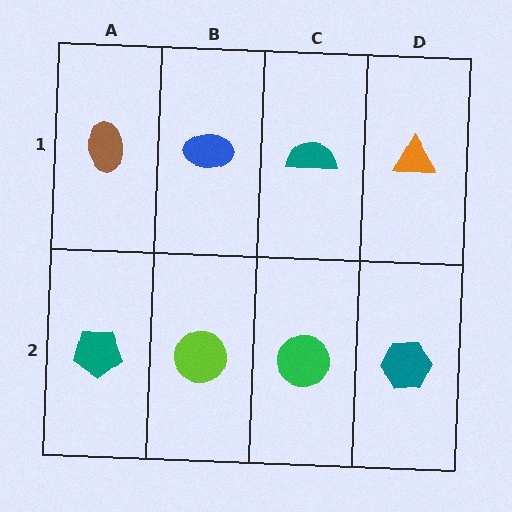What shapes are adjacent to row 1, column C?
A green circle (row 2, column C), a blue ellipse (row 1, column B), an orange triangle (row 1, column D).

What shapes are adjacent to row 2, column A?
A brown ellipse (row 1, column A), a lime circle (row 2, column B).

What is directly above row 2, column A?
A brown ellipse.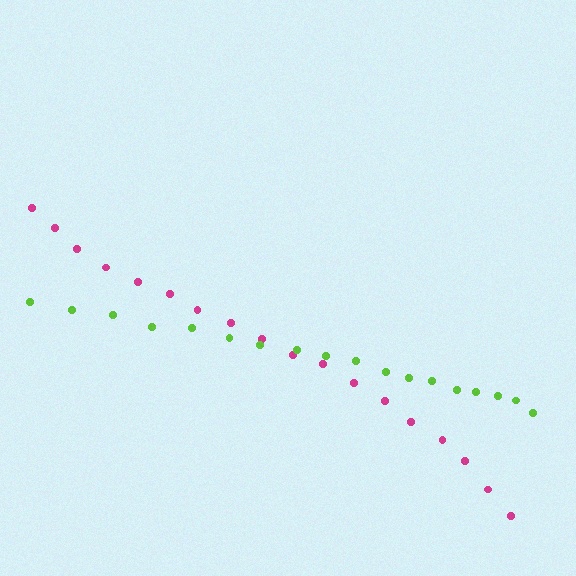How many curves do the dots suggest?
There are 2 distinct paths.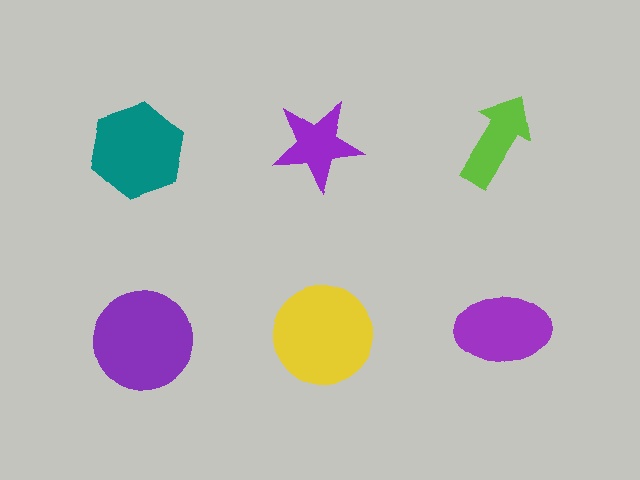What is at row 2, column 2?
A yellow circle.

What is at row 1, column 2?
A purple star.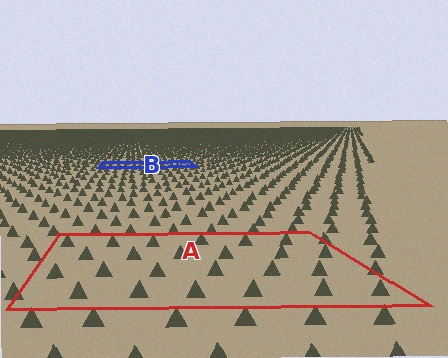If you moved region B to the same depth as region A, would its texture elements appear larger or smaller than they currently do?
They would appear larger. At a closer depth, the same texture elements are projected at a bigger on-screen size.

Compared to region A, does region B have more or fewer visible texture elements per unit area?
Region B has more texture elements per unit area — they are packed more densely because it is farther away.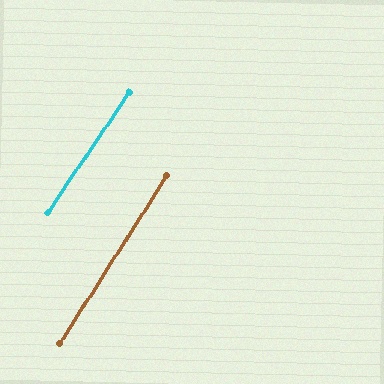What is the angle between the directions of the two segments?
Approximately 2 degrees.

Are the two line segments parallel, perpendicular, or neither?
Parallel — their directions differ by only 1.8°.